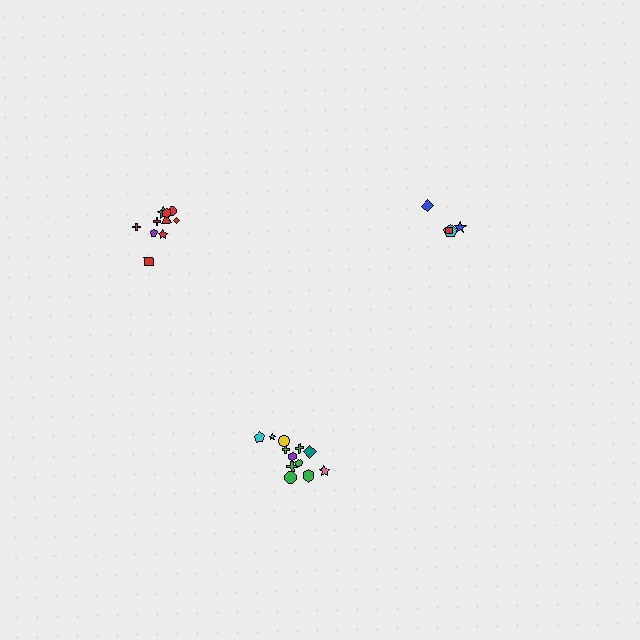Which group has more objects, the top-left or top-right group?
The top-left group.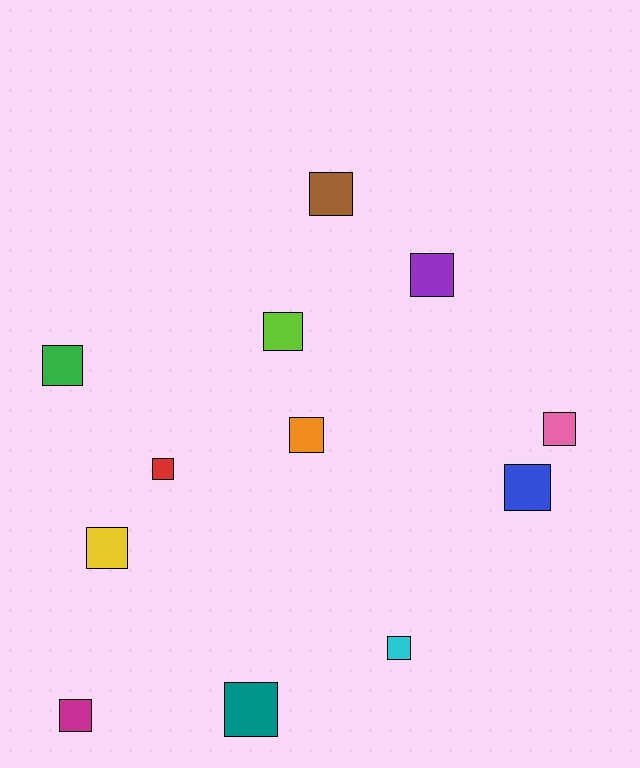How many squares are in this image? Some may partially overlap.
There are 12 squares.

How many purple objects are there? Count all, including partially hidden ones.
There is 1 purple object.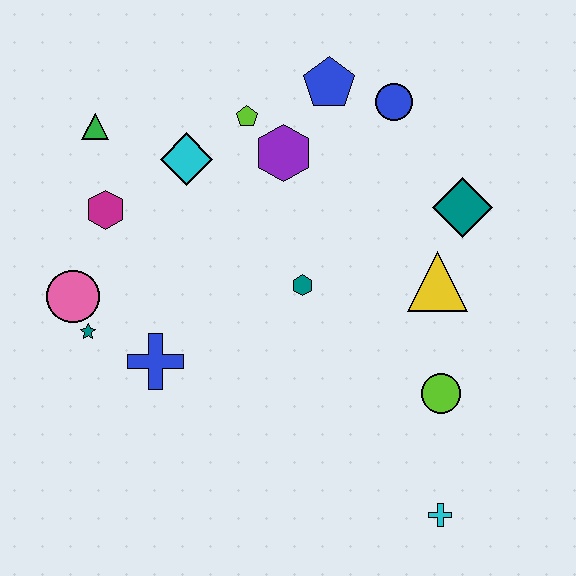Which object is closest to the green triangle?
The magenta hexagon is closest to the green triangle.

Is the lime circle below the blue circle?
Yes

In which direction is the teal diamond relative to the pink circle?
The teal diamond is to the right of the pink circle.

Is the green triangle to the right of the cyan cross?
No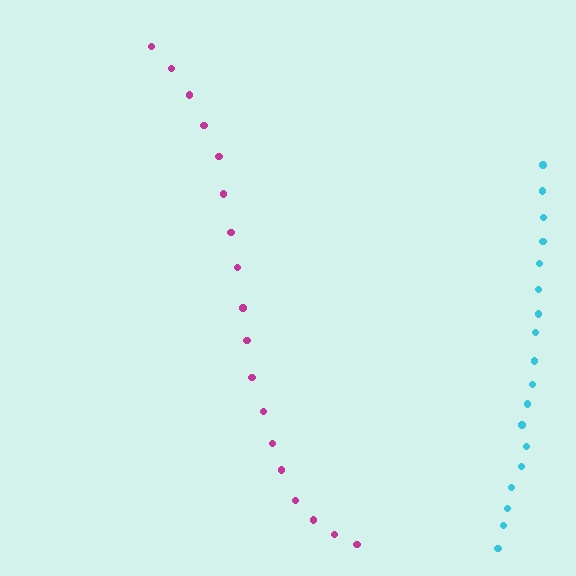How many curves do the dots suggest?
There are 2 distinct paths.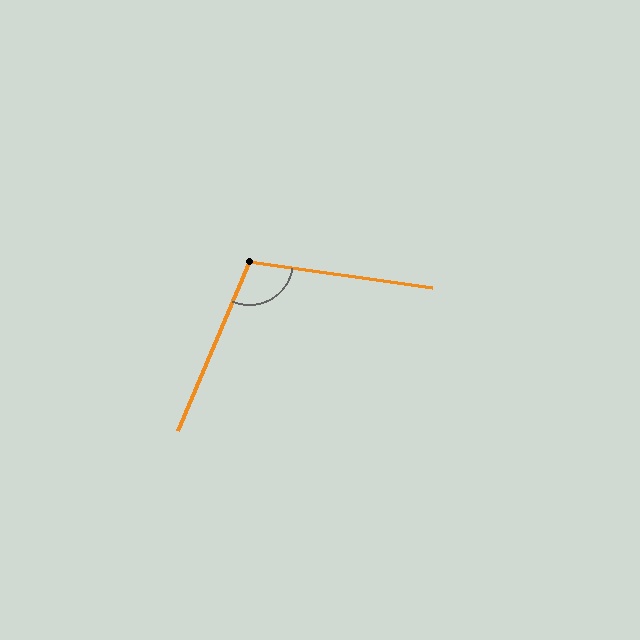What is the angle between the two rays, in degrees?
Approximately 105 degrees.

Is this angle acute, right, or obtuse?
It is obtuse.